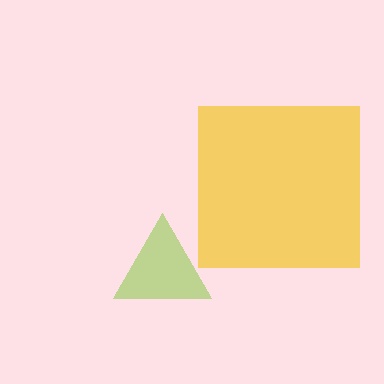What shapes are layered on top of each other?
The layered shapes are: a lime triangle, a yellow square.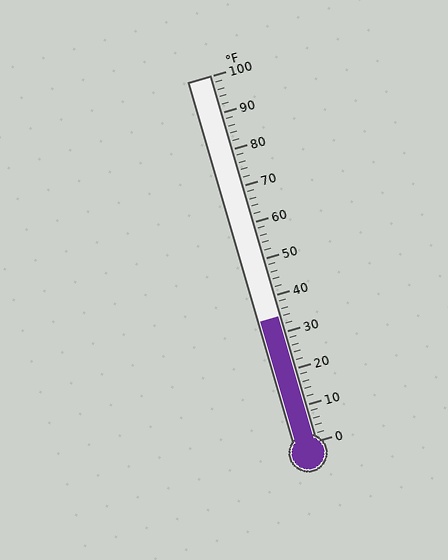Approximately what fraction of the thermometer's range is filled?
The thermometer is filled to approximately 35% of its range.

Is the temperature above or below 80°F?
The temperature is below 80°F.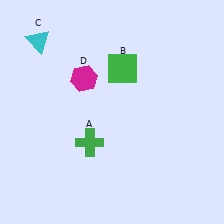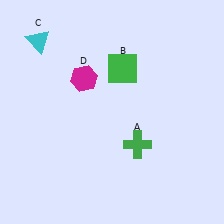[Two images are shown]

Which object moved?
The green cross (A) moved right.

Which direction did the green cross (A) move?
The green cross (A) moved right.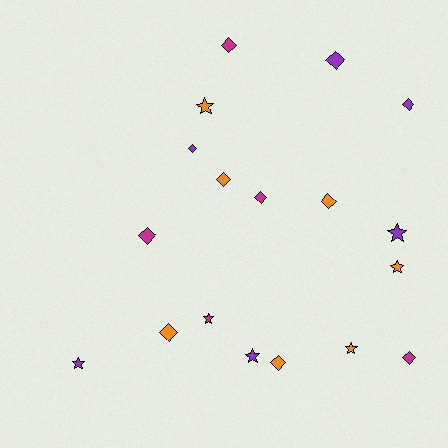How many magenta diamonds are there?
There are 4 magenta diamonds.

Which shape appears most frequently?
Diamond, with 11 objects.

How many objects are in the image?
There are 18 objects.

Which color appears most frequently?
Orange, with 7 objects.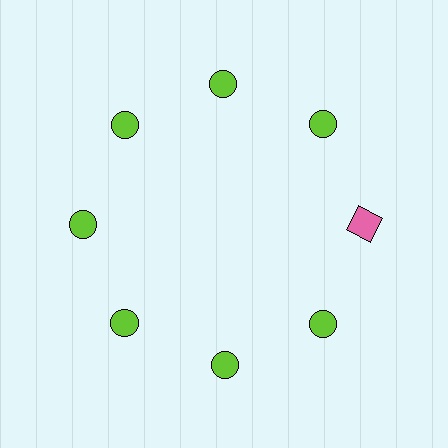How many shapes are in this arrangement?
There are 8 shapes arranged in a ring pattern.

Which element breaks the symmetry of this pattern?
The pink square at roughly the 3 o'clock position breaks the symmetry. All other shapes are lime circles.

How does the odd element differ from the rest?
It differs in both color (pink instead of lime) and shape (square instead of circle).